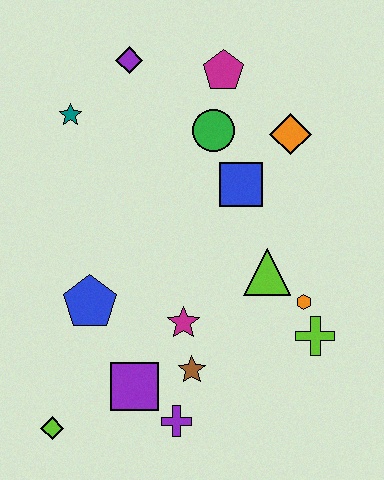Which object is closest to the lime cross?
The orange hexagon is closest to the lime cross.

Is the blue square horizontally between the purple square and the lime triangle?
Yes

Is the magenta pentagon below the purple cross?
No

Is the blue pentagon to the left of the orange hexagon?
Yes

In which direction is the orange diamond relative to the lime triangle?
The orange diamond is above the lime triangle.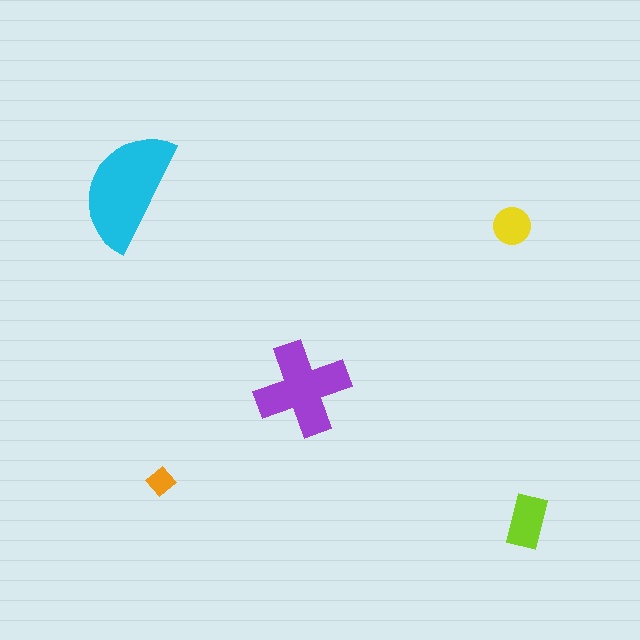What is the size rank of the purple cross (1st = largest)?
2nd.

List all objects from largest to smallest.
The cyan semicircle, the purple cross, the lime rectangle, the yellow circle, the orange diamond.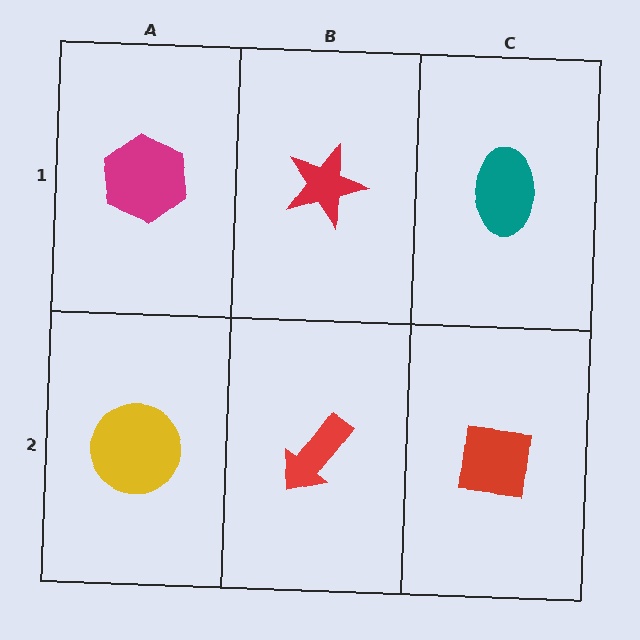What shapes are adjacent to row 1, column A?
A yellow circle (row 2, column A), a red star (row 1, column B).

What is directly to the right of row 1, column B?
A teal ellipse.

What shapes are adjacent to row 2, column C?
A teal ellipse (row 1, column C), a red arrow (row 2, column B).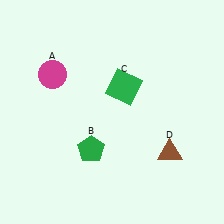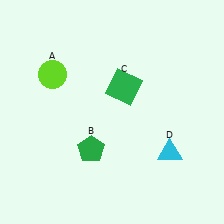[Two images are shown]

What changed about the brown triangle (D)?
In Image 1, D is brown. In Image 2, it changed to cyan.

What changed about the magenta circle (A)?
In Image 1, A is magenta. In Image 2, it changed to lime.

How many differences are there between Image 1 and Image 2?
There are 2 differences between the two images.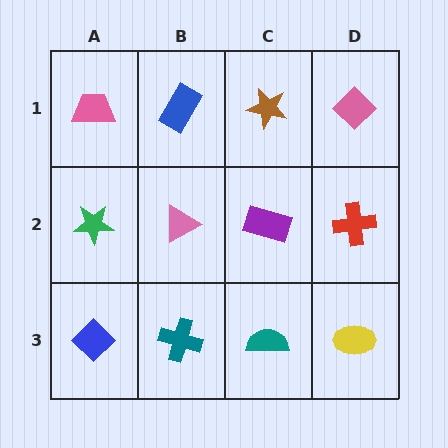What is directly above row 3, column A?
A green star.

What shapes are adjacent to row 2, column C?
A brown star (row 1, column C), a teal semicircle (row 3, column C), a pink triangle (row 2, column B), a red cross (row 2, column D).